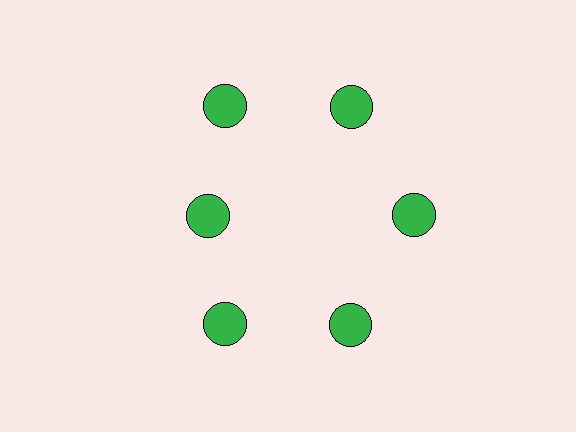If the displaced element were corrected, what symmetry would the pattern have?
It would have 6-fold rotational symmetry — the pattern would map onto itself every 60 degrees.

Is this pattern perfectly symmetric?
No. The 6 green circles are arranged in a ring, but one element near the 9 o'clock position is pulled inward toward the center, breaking the 6-fold rotational symmetry.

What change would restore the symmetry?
The symmetry would be restored by moving it outward, back onto the ring so that all 6 circles sit at equal angles and equal distance from the center.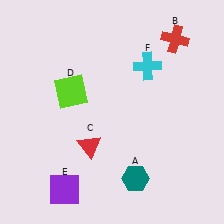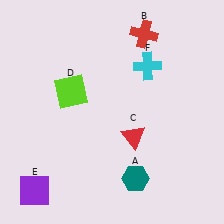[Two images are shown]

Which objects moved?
The objects that moved are: the red cross (B), the red triangle (C), the purple square (E).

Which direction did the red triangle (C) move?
The red triangle (C) moved right.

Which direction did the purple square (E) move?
The purple square (E) moved left.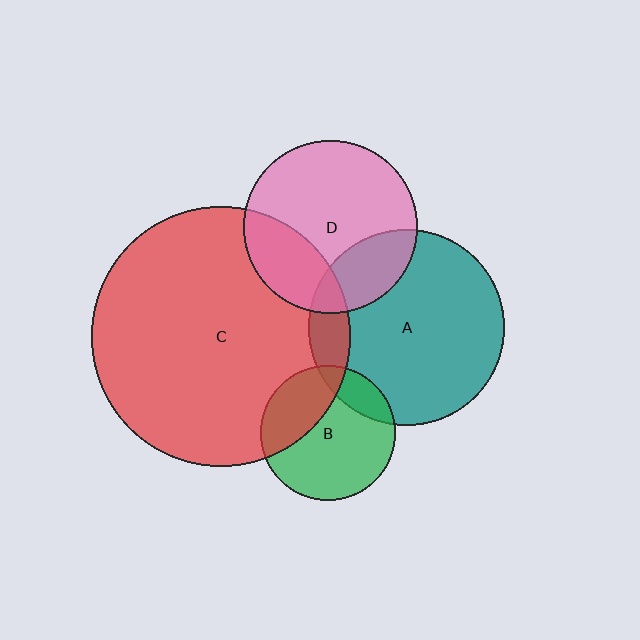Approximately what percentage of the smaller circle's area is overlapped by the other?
Approximately 30%.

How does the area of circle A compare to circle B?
Approximately 2.1 times.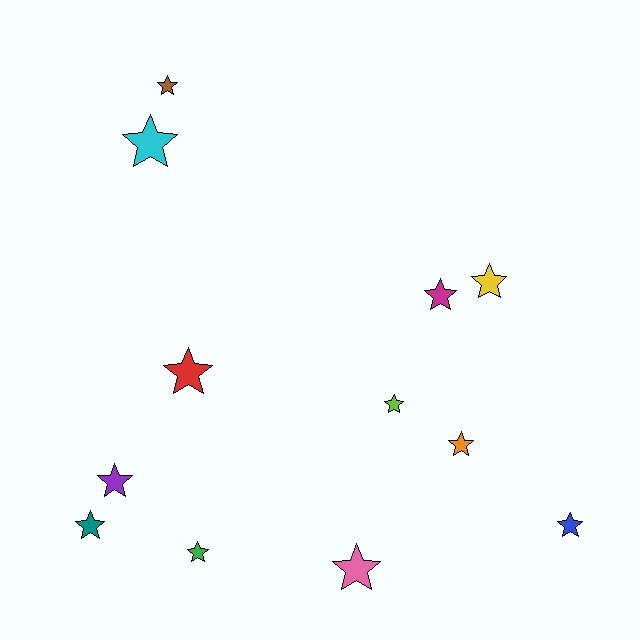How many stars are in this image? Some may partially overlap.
There are 12 stars.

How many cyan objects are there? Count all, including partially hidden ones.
There is 1 cyan object.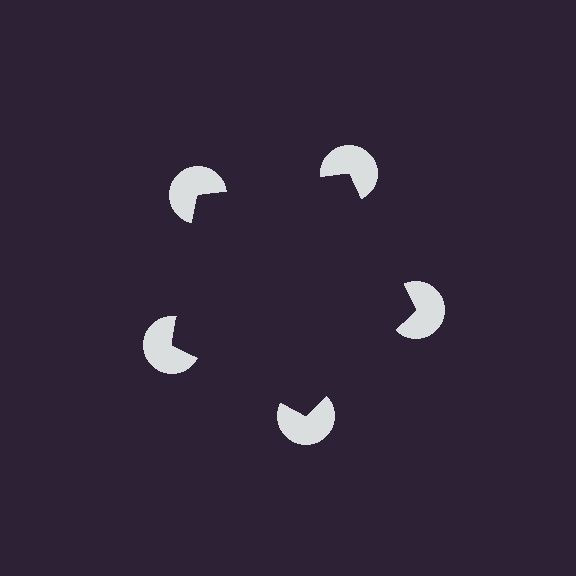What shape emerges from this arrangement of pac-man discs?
An illusory pentagon — its edges are inferred from the aligned wedge cuts in the pac-man discs, not physically drawn.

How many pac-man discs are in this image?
There are 5 — one at each vertex of the illusory pentagon.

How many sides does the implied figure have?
5 sides.